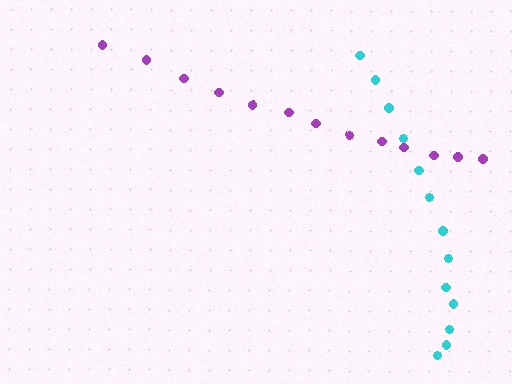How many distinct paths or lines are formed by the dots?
There are 2 distinct paths.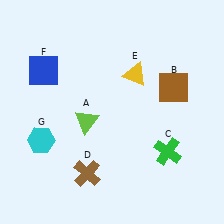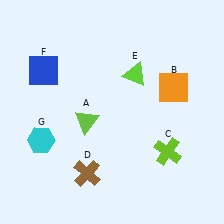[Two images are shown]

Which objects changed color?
B changed from brown to orange. C changed from green to lime. E changed from yellow to lime.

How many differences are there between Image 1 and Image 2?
There are 3 differences between the two images.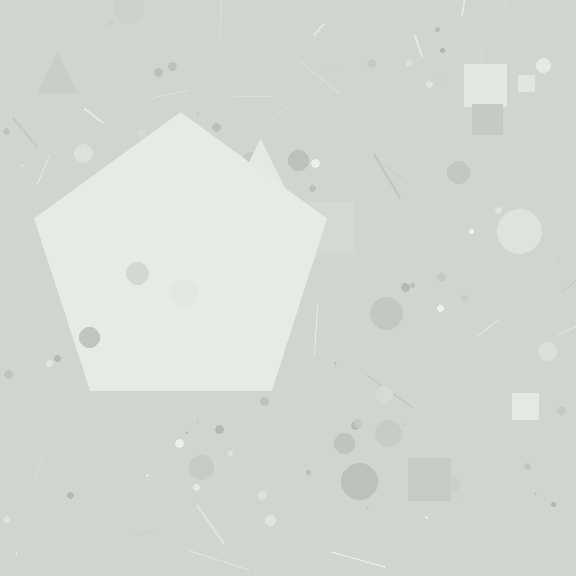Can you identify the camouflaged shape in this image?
The camouflaged shape is a pentagon.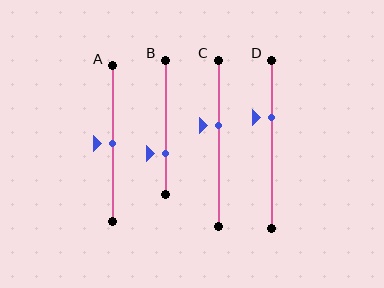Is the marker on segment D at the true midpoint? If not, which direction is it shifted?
No, the marker on segment D is shifted upward by about 16% of the segment length.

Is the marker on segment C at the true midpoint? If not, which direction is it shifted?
No, the marker on segment C is shifted upward by about 11% of the segment length.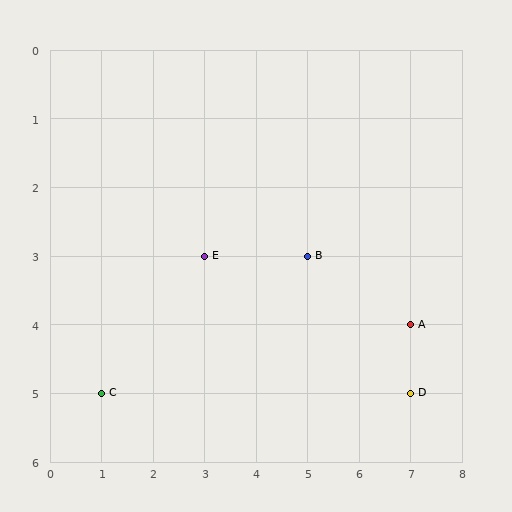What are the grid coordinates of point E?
Point E is at grid coordinates (3, 3).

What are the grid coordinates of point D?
Point D is at grid coordinates (7, 5).